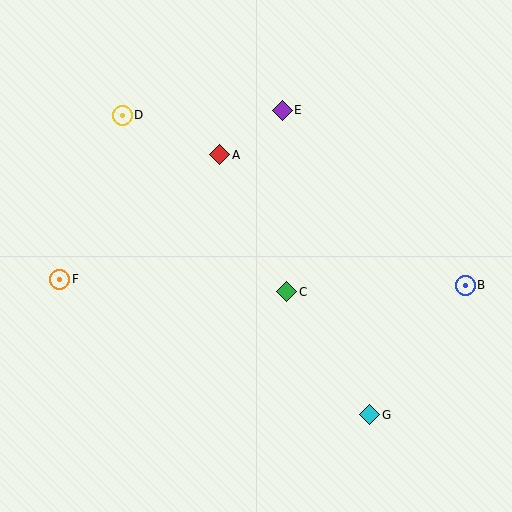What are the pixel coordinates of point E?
Point E is at (282, 110).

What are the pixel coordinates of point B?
Point B is at (465, 285).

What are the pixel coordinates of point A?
Point A is at (220, 155).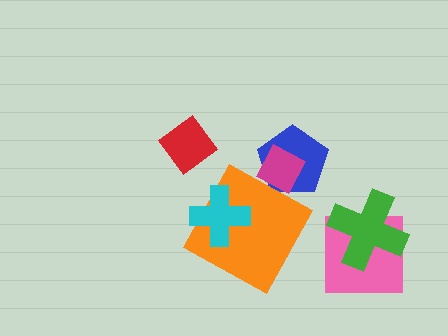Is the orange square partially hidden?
Yes, it is partially covered by another shape.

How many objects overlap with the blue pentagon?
1 object overlaps with the blue pentagon.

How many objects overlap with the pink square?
1 object overlaps with the pink square.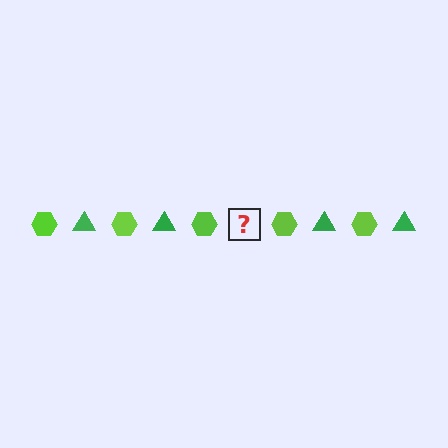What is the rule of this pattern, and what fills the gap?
The rule is that the pattern alternates between lime hexagon and green triangle. The gap should be filled with a green triangle.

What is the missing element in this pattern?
The missing element is a green triangle.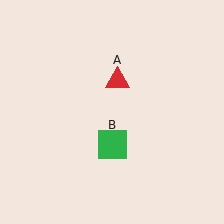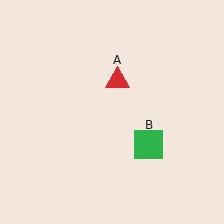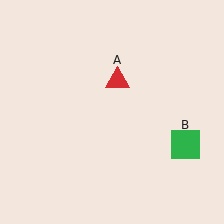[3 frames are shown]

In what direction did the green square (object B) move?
The green square (object B) moved right.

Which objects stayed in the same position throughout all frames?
Red triangle (object A) remained stationary.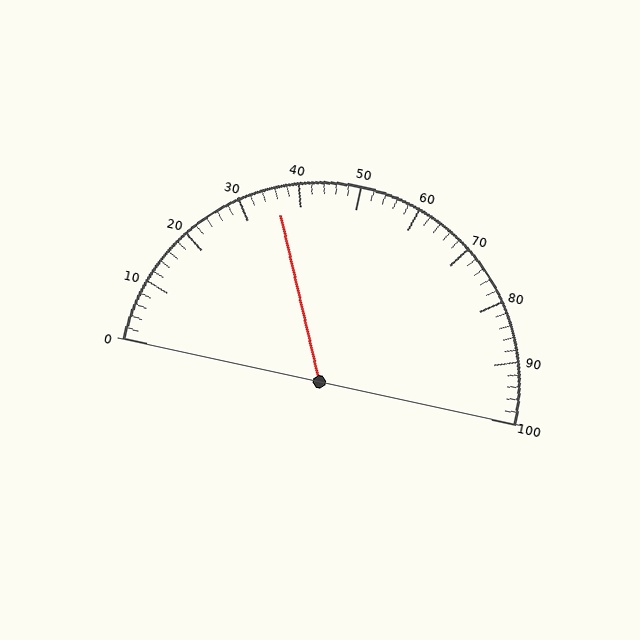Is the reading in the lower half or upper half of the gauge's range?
The reading is in the lower half of the range (0 to 100).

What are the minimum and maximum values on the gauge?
The gauge ranges from 0 to 100.